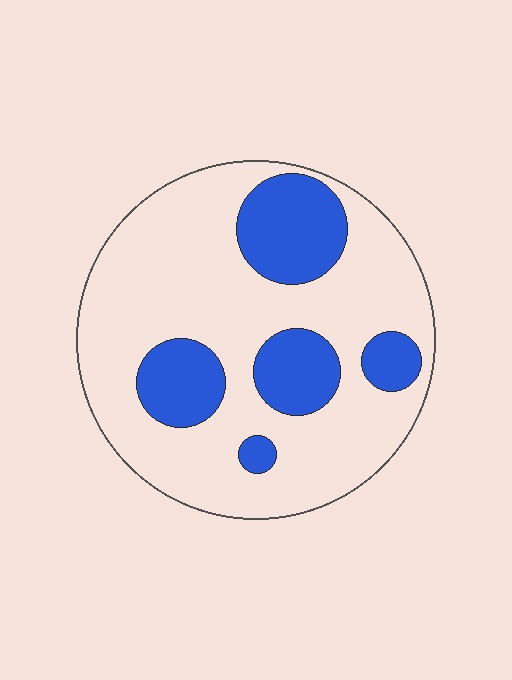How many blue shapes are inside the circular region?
5.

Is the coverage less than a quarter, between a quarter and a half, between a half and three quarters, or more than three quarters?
Between a quarter and a half.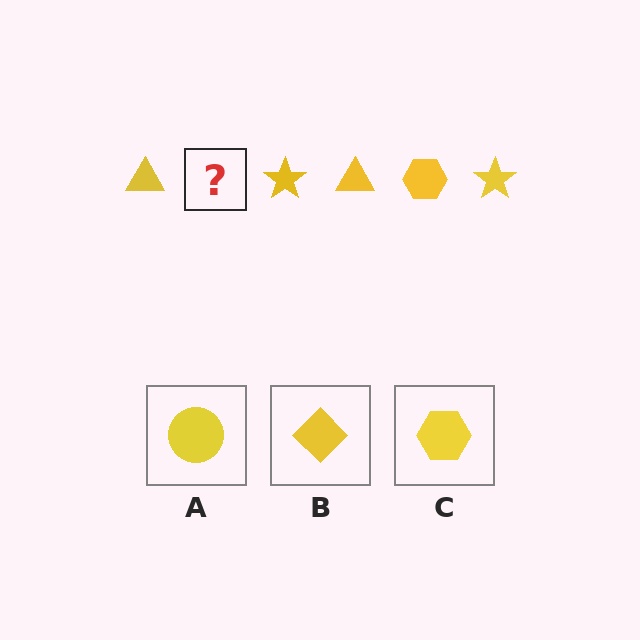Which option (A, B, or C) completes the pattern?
C.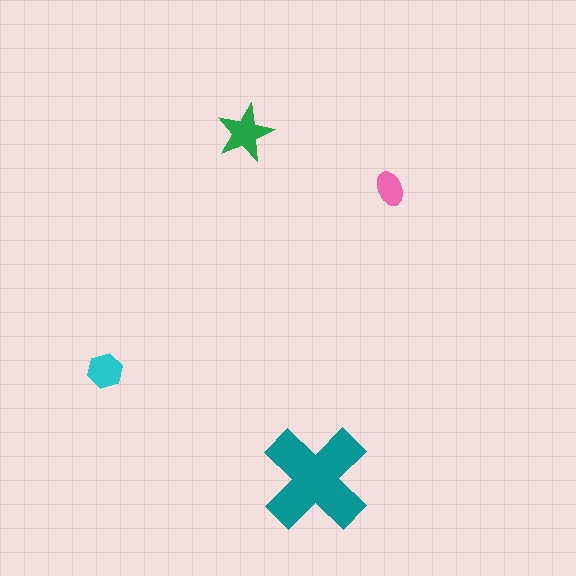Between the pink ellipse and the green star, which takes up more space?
The green star.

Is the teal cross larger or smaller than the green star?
Larger.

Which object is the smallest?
The pink ellipse.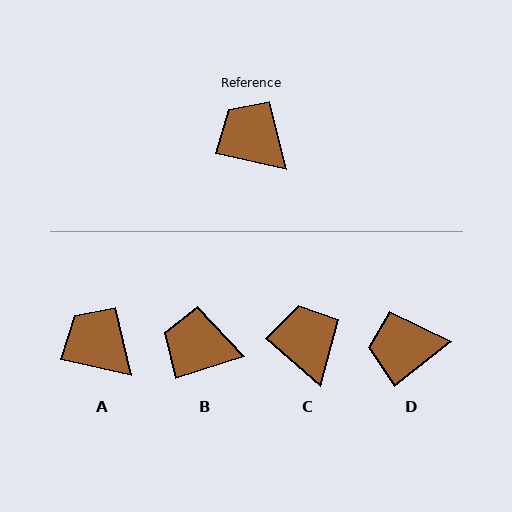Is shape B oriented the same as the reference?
No, it is off by about 30 degrees.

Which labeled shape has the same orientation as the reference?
A.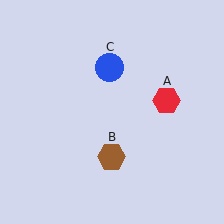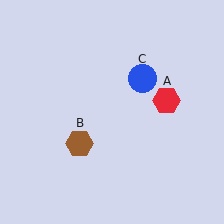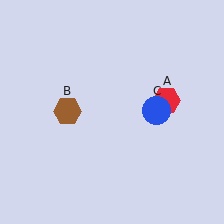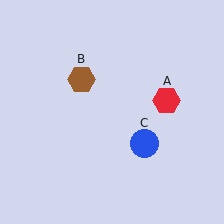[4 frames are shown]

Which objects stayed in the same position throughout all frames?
Red hexagon (object A) remained stationary.